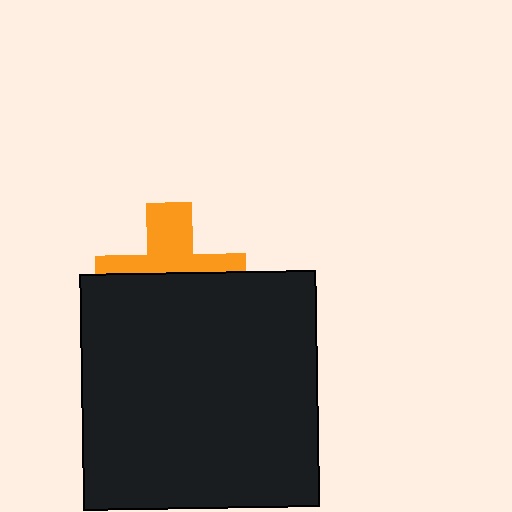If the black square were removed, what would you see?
You would see the complete orange cross.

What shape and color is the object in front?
The object in front is a black square.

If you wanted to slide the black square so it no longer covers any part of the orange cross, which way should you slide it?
Slide it down — that is the most direct way to separate the two shapes.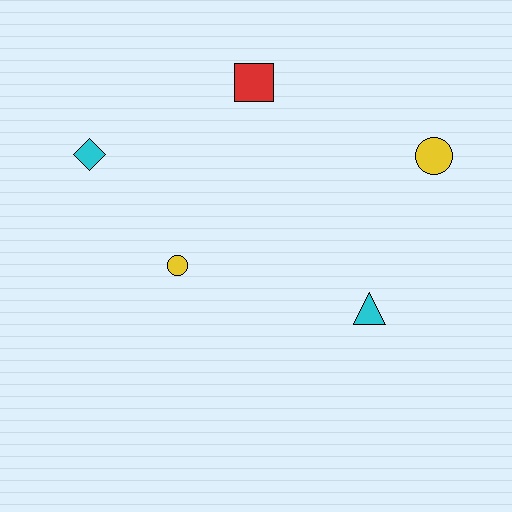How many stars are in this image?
There are no stars.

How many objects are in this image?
There are 5 objects.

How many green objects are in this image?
There are no green objects.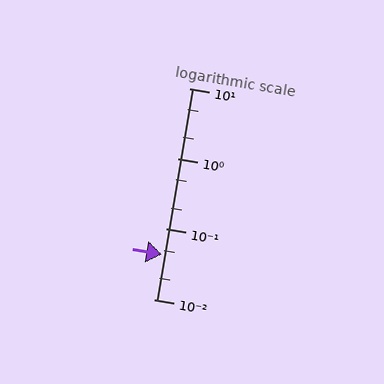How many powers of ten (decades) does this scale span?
The scale spans 3 decades, from 0.01 to 10.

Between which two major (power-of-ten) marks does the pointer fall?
The pointer is between 0.01 and 0.1.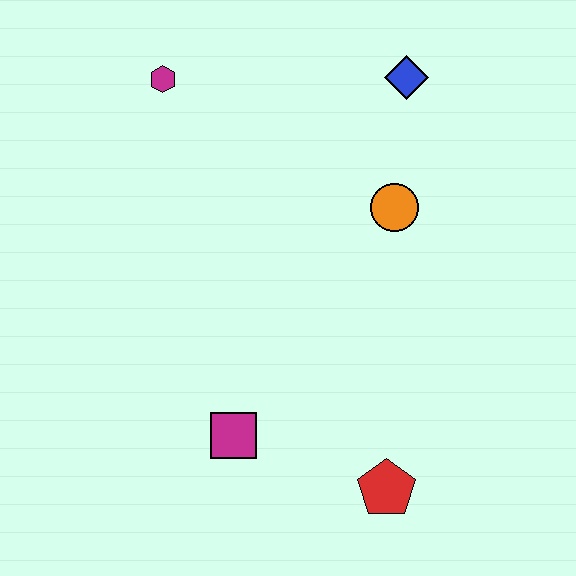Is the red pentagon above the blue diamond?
No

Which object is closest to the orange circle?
The blue diamond is closest to the orange circle.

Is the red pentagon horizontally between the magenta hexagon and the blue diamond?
Yes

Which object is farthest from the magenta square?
The blue diamond is farthest from the magenta square.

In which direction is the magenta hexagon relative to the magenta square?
The magenta hexagon is above the magenta square.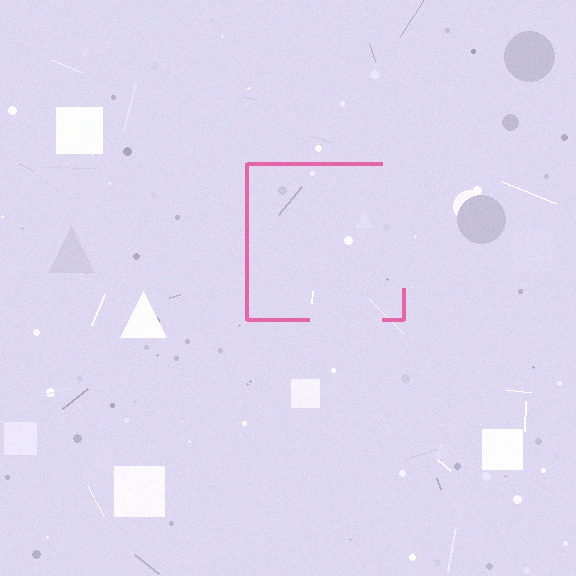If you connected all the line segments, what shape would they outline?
They would outline a square.